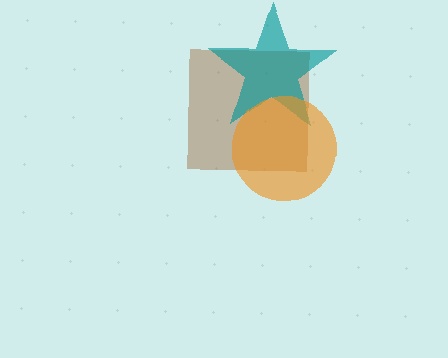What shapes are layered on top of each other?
The layered shapes are: a brown square, a teal star, an orange circle.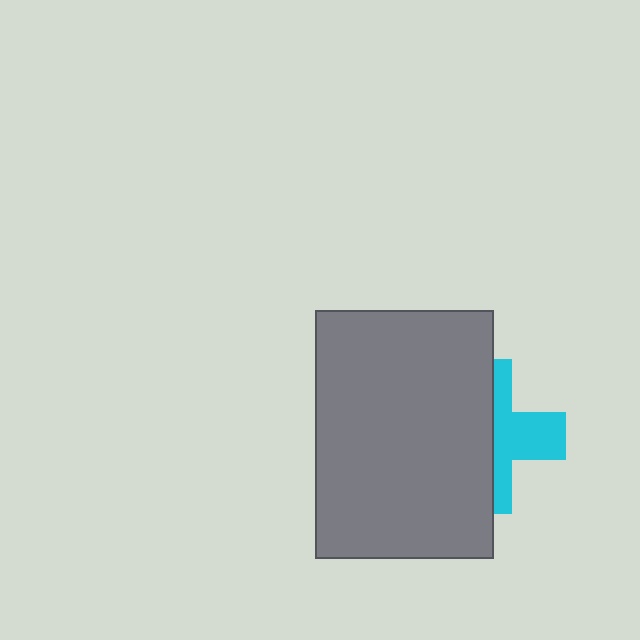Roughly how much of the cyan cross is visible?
A small part of it is visible (roughly 44%).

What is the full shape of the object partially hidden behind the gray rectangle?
The partially hidden object is a cyan cross.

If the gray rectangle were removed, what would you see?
You would see the complete cyan cross.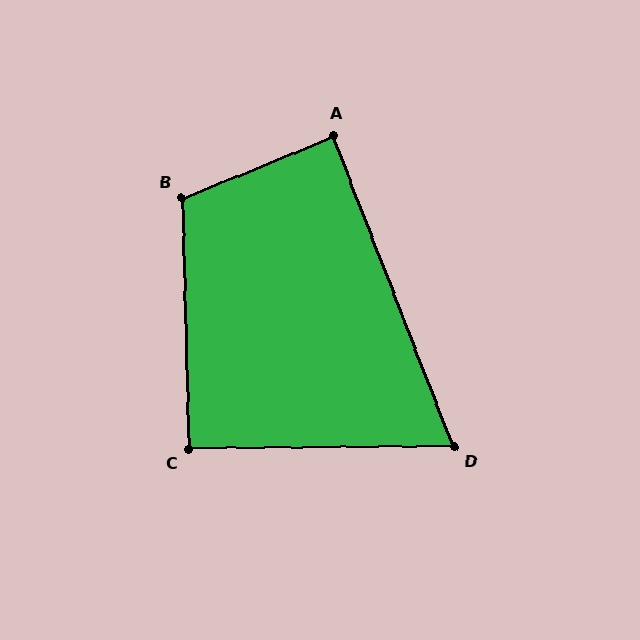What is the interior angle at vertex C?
Approximately 91 degrees (approximately right).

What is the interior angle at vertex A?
Approximately 89 degrees (approximately right).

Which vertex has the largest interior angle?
B, at approximately 111 degrees.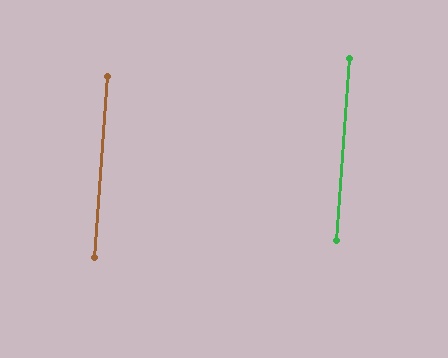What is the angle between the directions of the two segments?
Approximately 0 degrees.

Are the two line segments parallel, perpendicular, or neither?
Parallel — their directions differ by only 0.2°.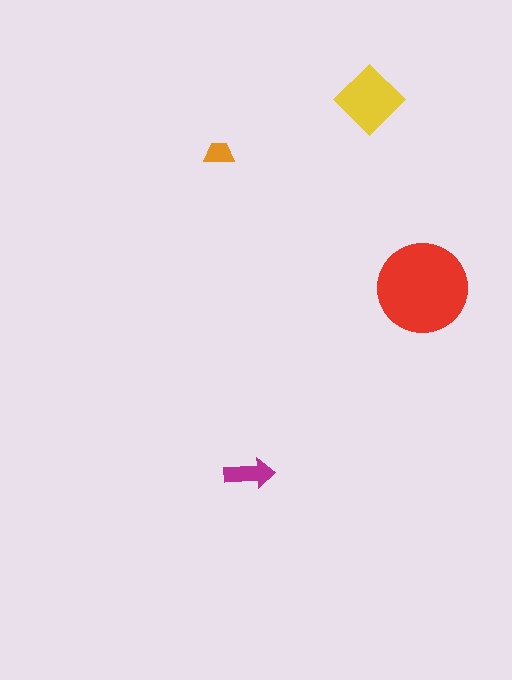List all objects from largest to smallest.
The red circle, the yellow diamond, the magenta arrow, the orange trapezoid.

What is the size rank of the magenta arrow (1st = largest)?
3rd.